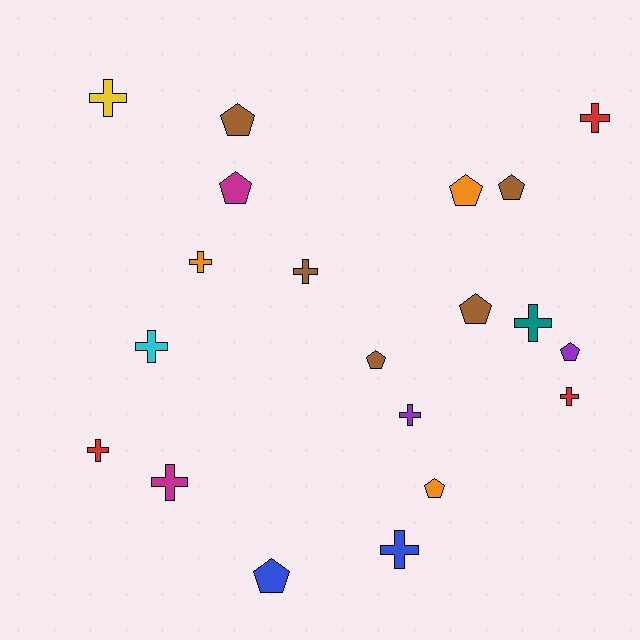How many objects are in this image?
There are 20 objects.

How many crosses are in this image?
There are 11 crosses.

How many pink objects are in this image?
There are no pink objects.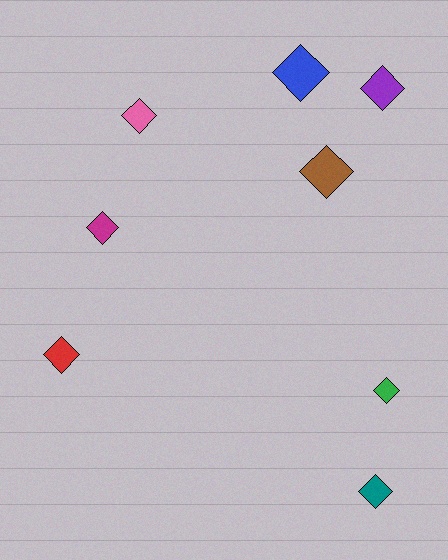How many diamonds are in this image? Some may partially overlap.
There are 8 diamonds.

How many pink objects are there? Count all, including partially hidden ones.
There is 1 pink object.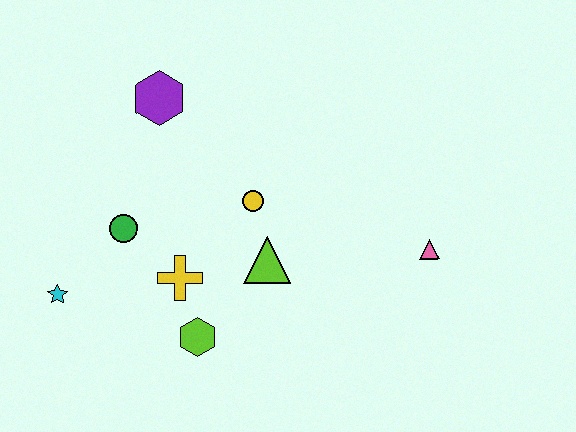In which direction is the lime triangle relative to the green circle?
The lime triangle is to the right of the green circle.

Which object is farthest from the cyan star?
The pink triangle is farthest from the cyan star.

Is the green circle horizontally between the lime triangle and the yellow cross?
No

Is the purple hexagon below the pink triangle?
No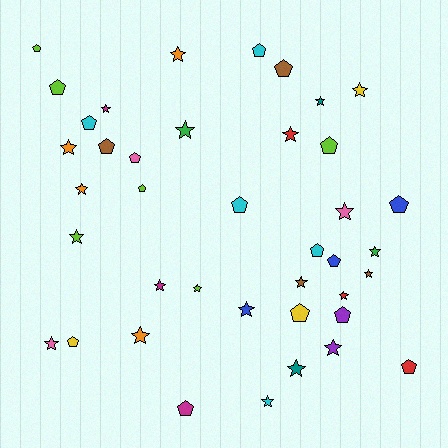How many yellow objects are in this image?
There are 3 yellow objects.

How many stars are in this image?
There are 22 stars.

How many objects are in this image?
There are 40 objects.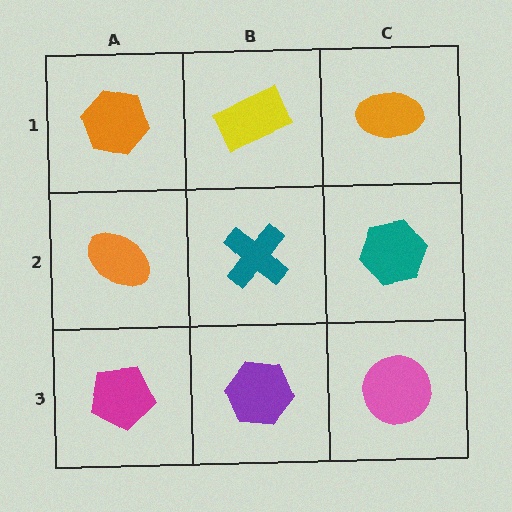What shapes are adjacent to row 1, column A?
An orange ellipse (row 2, column A), a yellow rectangle (row 1, column B).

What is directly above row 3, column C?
A teal hexagon.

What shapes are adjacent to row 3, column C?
A teal hexagon (row 2, column C), a purple hexagon (row 3, column B).